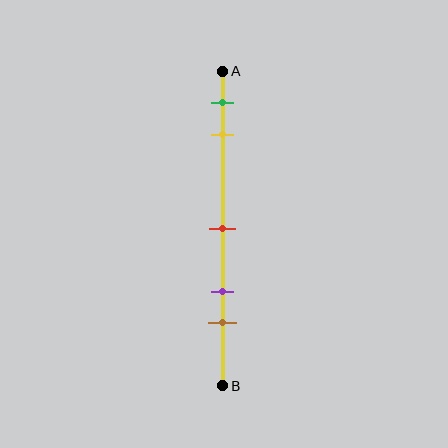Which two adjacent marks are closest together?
The green and yellow marks are the closest adjacent pair.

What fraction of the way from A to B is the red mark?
The red mark is approximately 50% (0.5) of the way from A to B.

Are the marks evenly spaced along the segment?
No, the marks are not evenly spaced.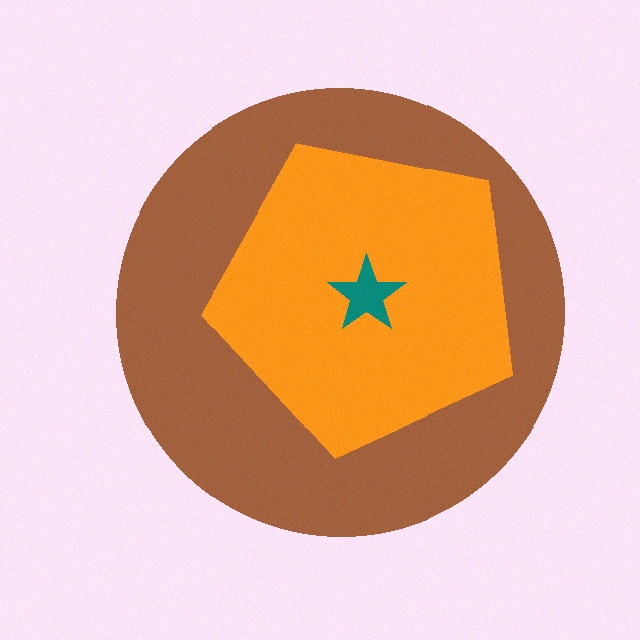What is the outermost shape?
The brown circle.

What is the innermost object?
The teal star.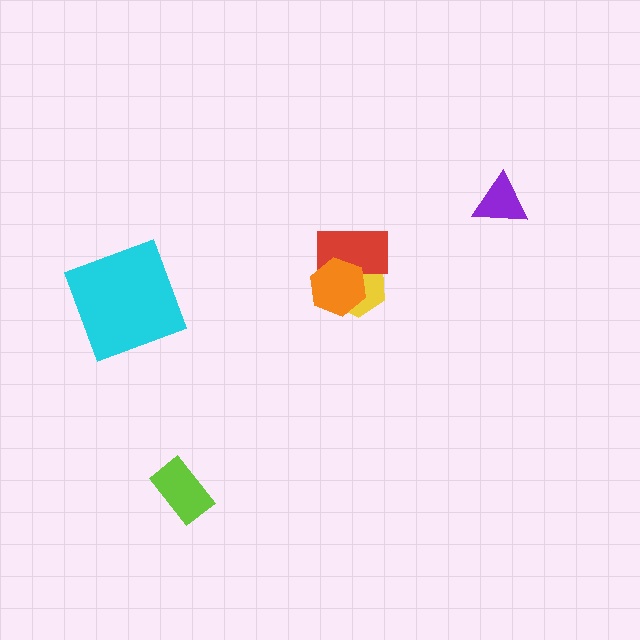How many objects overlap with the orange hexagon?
2 objects overlap with the orange hexagon.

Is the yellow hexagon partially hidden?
Yes, it is partially covered by another shape.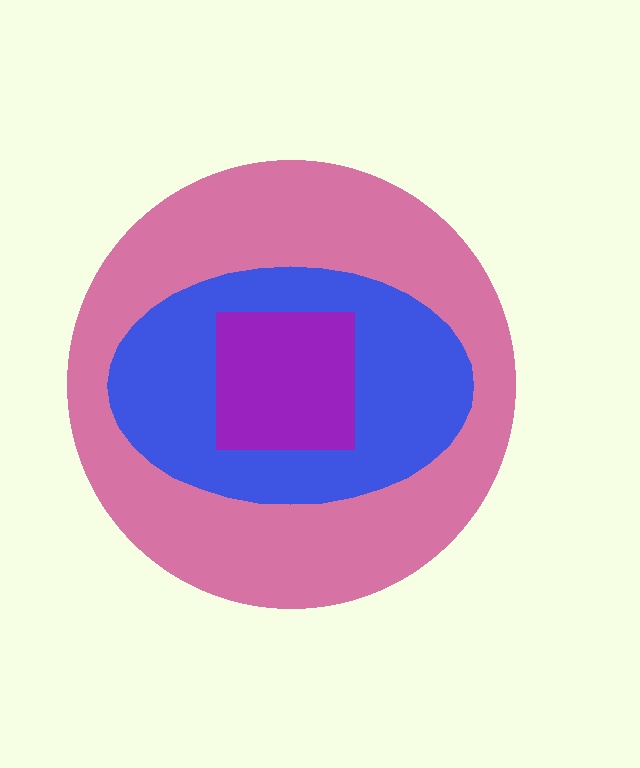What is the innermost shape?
The purple square.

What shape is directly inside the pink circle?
The blue ellipse.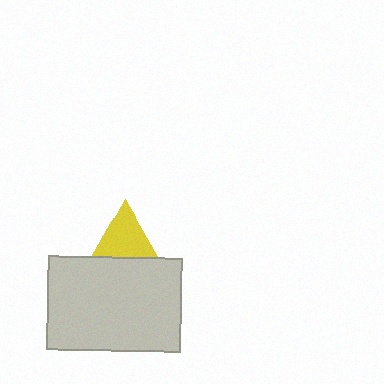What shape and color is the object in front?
The object in front is a light gray rectangle.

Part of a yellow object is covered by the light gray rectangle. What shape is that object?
It is a triangle.